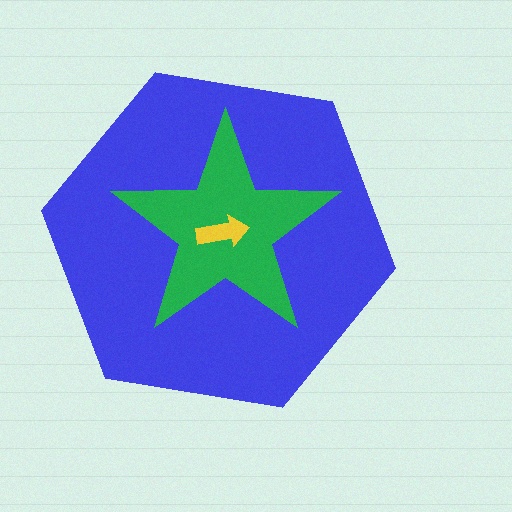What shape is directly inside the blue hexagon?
The green star.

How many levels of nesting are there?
3.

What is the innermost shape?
The yellow arrow.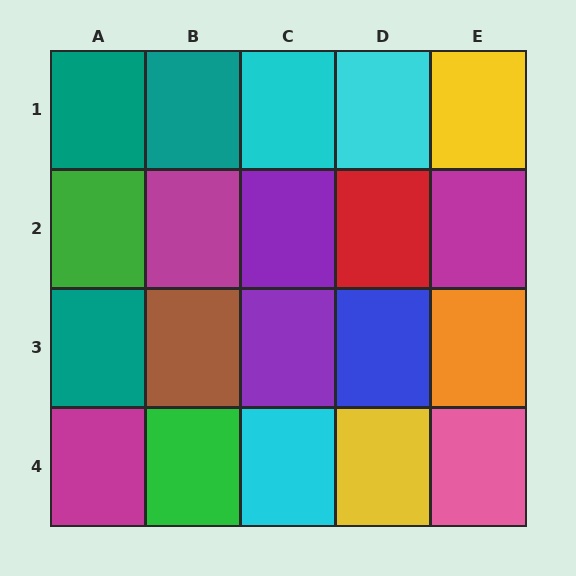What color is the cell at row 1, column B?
Teal.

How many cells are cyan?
3 cells are cyan.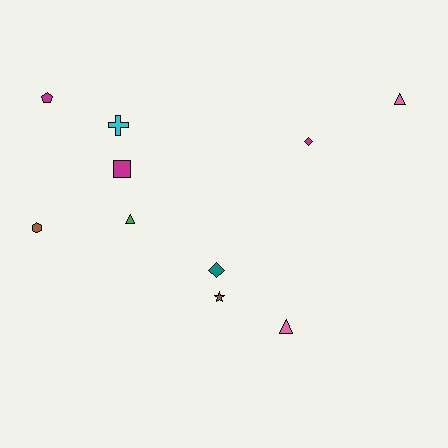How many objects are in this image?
There are 10 objects.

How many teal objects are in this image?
There is 1 teal object.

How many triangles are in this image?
There are 3 triangles.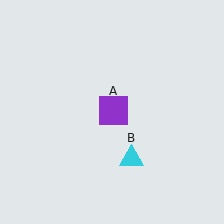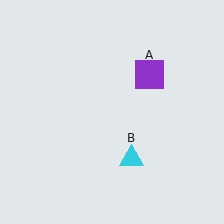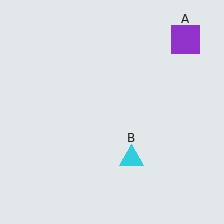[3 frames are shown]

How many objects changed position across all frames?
1 object changed position: purple square (object A).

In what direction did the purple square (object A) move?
The purple square (object A) moved up and to the right.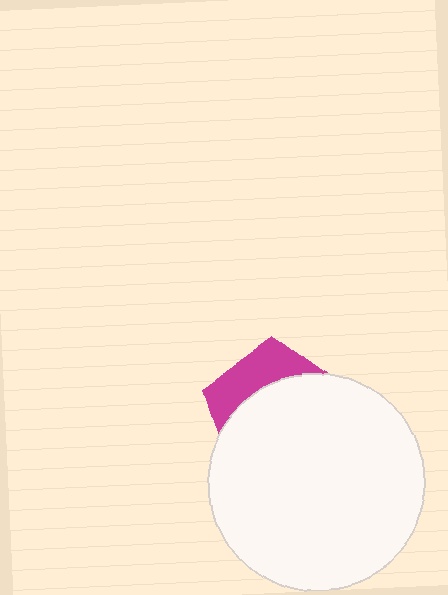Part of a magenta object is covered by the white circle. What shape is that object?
It is a pentagon.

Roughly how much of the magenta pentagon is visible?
A small part of it is visible (roughly 30%).